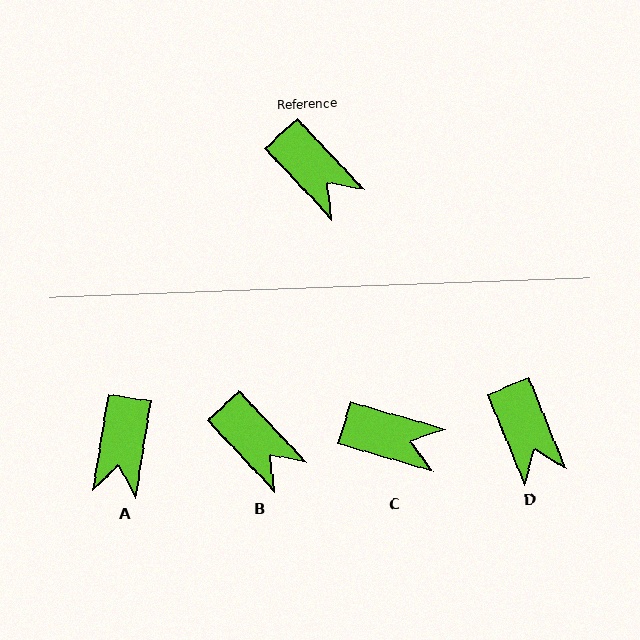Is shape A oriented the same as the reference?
No, it is off by about 52 degrees.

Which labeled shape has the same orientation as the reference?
B.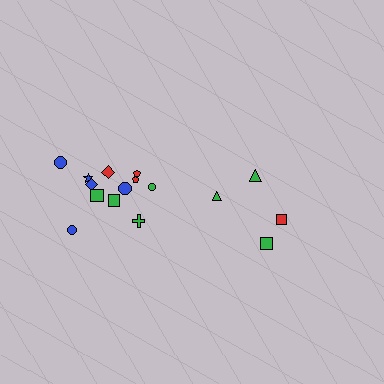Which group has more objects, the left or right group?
The left group.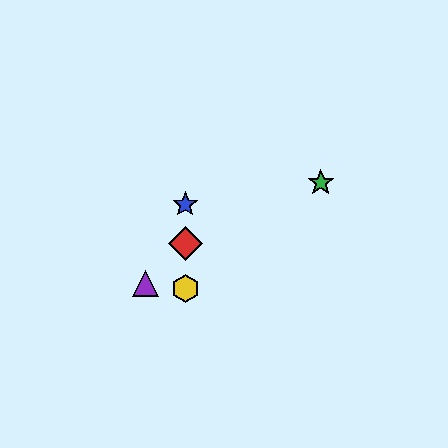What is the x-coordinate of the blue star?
The blue star is at x≈185.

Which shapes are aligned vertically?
The red diamond, the blue star, the yellow hexagon are aligned vertically.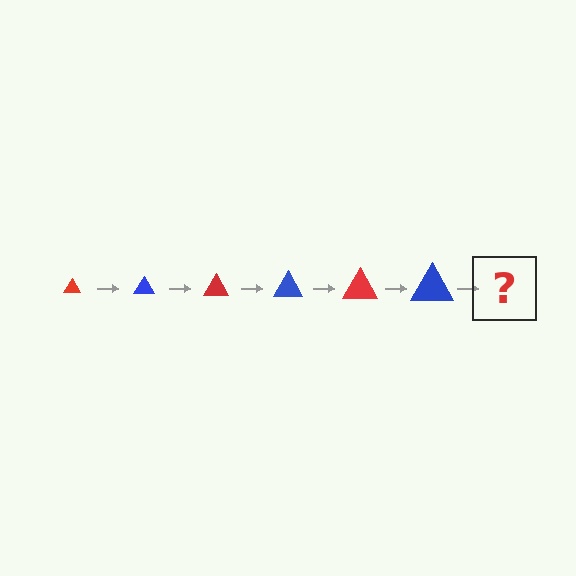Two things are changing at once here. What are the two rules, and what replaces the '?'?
The two rules are that the triangle grows larger each step and the color cycles through red and blue. The '?' should be a red triangle, larger than the previous one.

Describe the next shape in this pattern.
It should be a red triangle, larger than the previous one.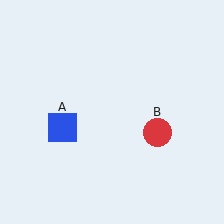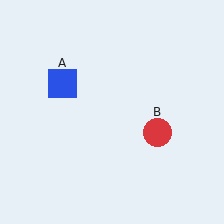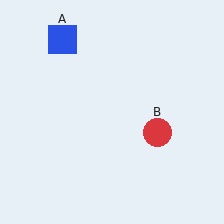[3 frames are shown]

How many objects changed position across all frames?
1 object changed position: blue square (object A).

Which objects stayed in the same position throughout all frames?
Red circle (object B) remained stationary.